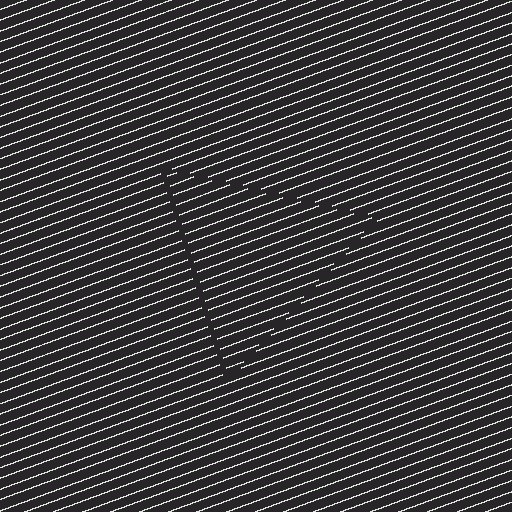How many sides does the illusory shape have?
3 sides — the line-ends trace a triangle.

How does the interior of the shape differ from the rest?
The interior of the shape contains the same grating, shifted by half a period — the contour is defined by the phase discontinuity where line-ends from the inner and outer gratings abut.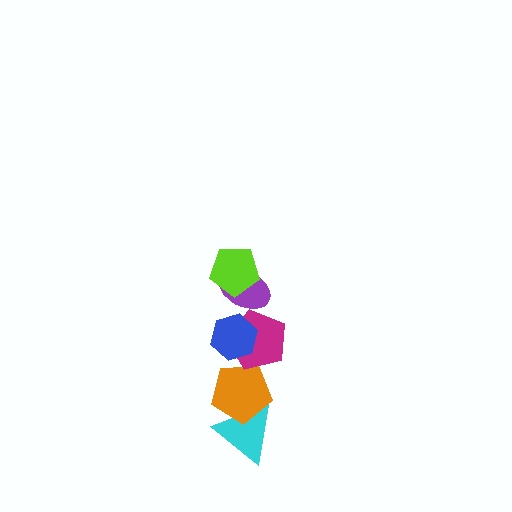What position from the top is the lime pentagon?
The lime pentagon is 1st from the top.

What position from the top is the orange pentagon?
The orange pentagon is 5th from the top.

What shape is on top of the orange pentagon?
The magenta pentagon is on top of the orange pentagon.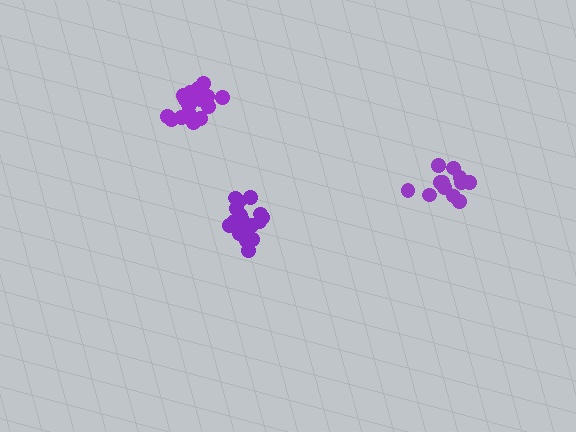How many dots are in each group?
Group 1: 13 dots, Group 2: 18 dots, Group 3: 18 dots (49 total).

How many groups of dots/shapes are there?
There are 3 groups.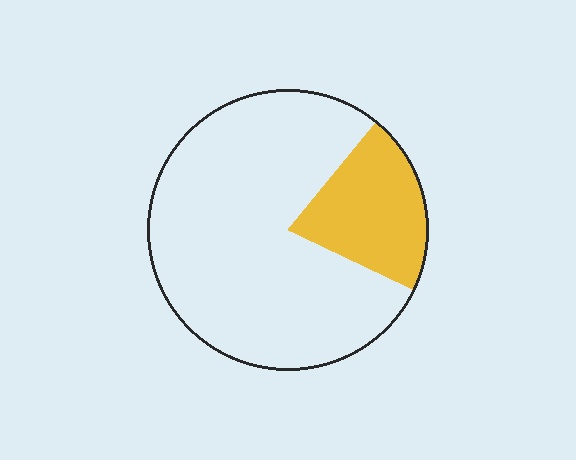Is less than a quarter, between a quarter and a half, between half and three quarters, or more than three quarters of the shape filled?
Less than a quarter.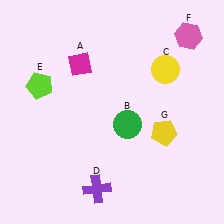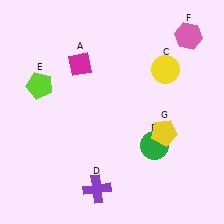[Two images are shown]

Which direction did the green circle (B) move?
The green circle (B) moved right.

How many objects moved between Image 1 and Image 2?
1 object moved between the two images.